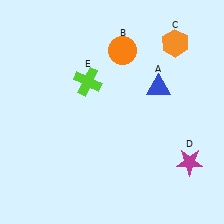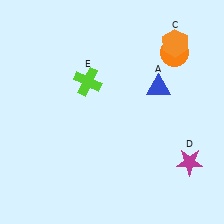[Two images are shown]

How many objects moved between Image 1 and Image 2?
1 object moved between the two images.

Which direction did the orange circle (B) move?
The orange circle (B) moved right.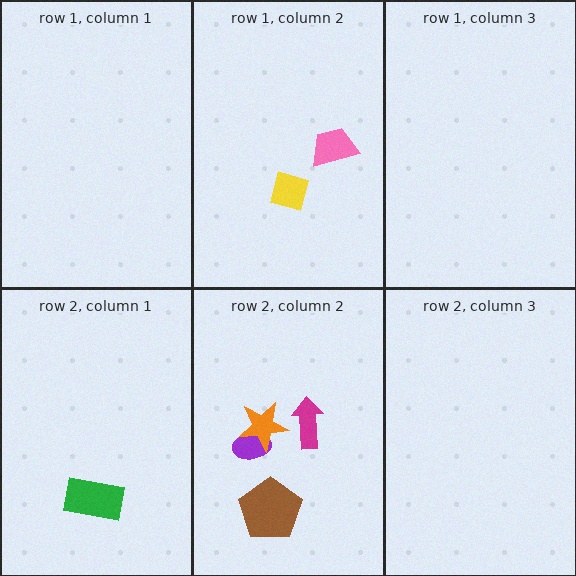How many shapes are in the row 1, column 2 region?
2.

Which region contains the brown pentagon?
The row 2, column 2 region.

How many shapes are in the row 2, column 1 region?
1.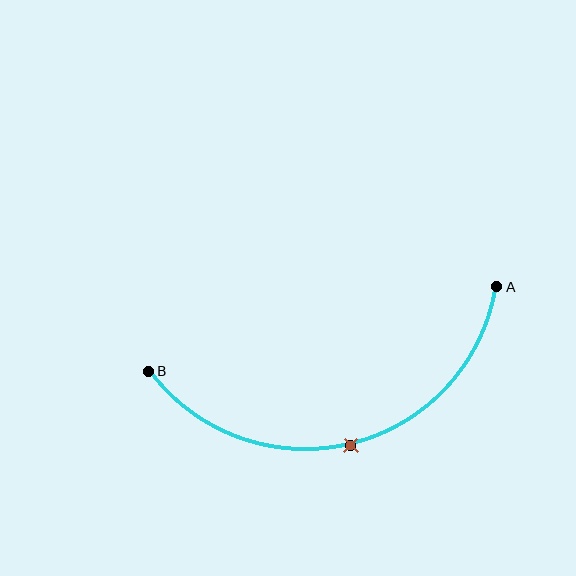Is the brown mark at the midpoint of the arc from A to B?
Yes. The brown mark lies on the arc at equal arc-length from both A and B — it is the arc midpoint.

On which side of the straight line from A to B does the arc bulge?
The arc bulges below the straight line connecting A and B.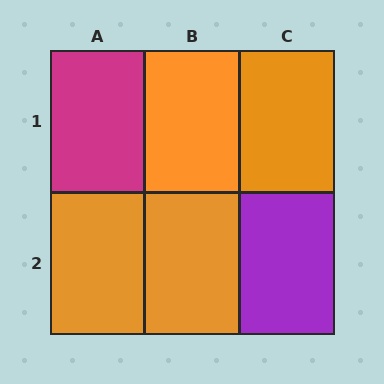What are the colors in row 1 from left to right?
Magenta, orange, orange.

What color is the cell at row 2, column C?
Purple.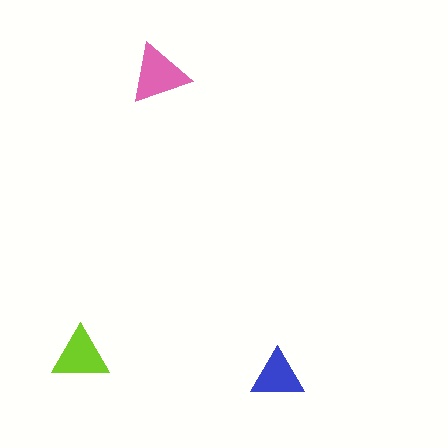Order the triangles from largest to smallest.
the pink one, the lime one, the blue one.